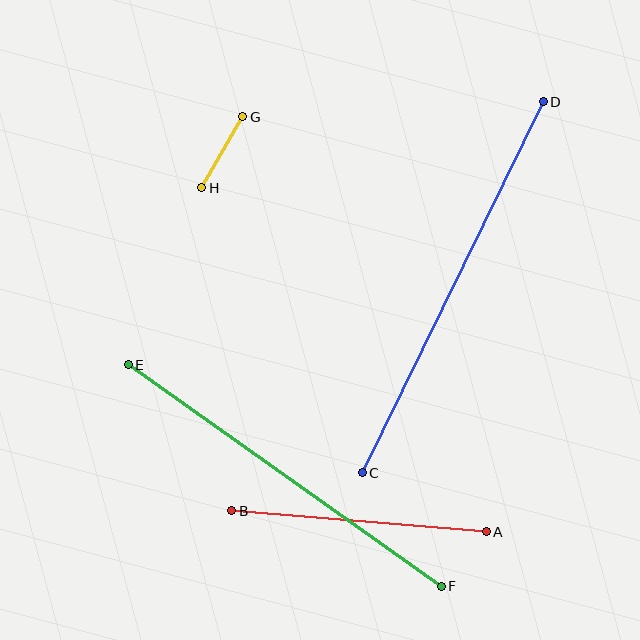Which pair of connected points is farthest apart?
Points C and D are farthest apart.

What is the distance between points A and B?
The distance is approximately 255 pixels.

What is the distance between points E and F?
The distance is approximately 383 pixels.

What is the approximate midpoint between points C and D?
The midpoint is at approximately (453, 287) pixels.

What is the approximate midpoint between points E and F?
The midpoint is at approximately (285, 475) pixels.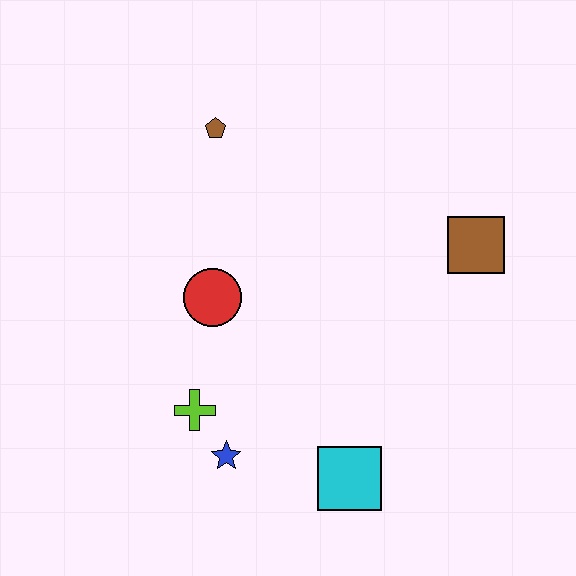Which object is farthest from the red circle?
The brown square is farthest from the red circle.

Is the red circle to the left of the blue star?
Yes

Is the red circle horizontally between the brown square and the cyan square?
No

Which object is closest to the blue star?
The lime cross is closest to the blue star.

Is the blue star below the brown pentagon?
Yes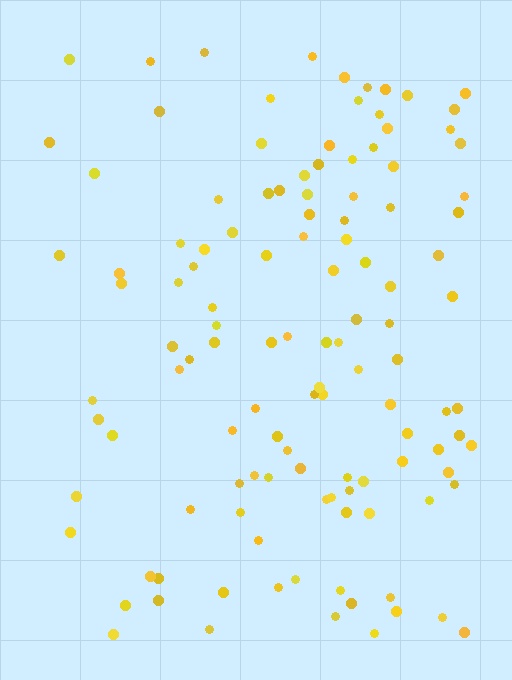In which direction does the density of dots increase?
From left to right, with the right side densest.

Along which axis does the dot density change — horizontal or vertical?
Horizontal.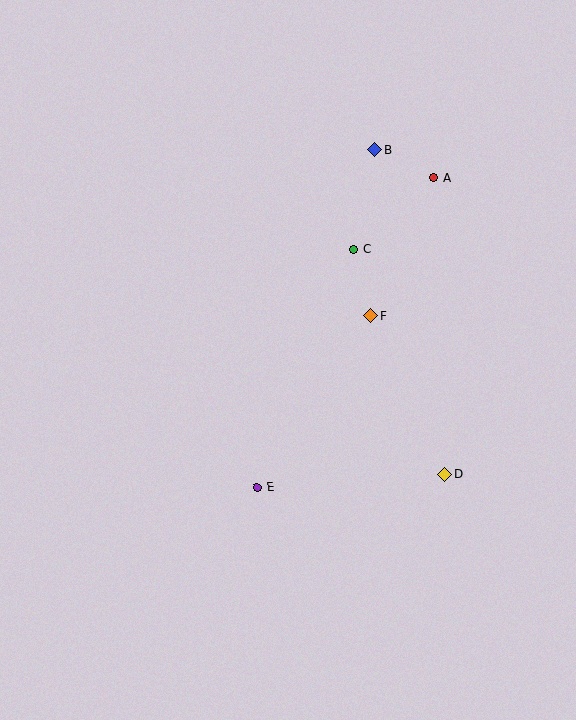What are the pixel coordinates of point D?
Point D is at (445, 474).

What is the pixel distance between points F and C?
The distance between F and C is 69 pixels.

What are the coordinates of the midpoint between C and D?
The midpoint between C and D is at (399, 362).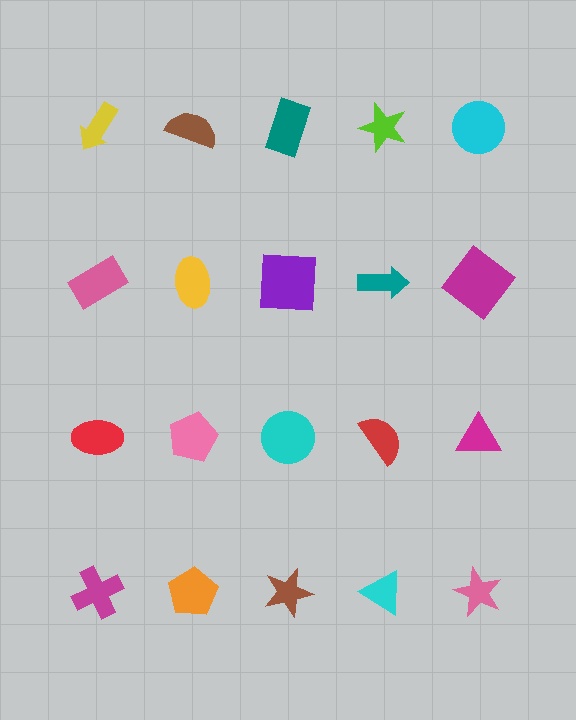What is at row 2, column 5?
A magenta diamond.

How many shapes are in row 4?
5 shapes.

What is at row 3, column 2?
A pink pentagon.